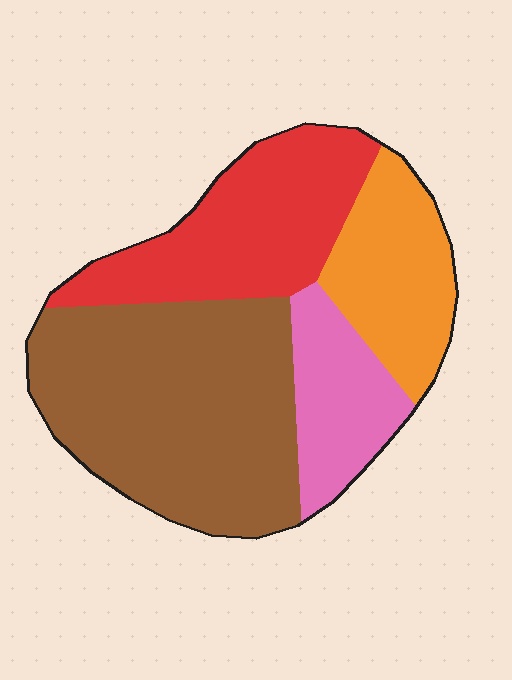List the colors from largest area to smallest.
From largest to smallest: brown, red, orange, pink.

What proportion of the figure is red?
Red covers 25% of the figure.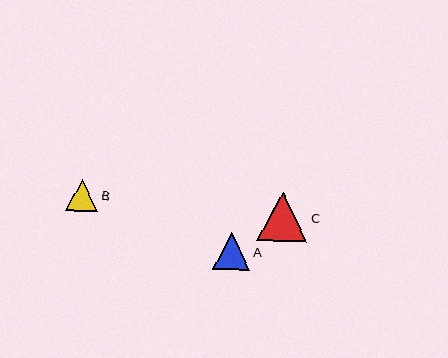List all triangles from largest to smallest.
From largest to smallest: C, A, B.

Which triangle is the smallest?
Triangle B is the smallest with a size of approximately 32 pixels.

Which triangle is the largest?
Triangle C is the largest with a size of approximately 50 pixels.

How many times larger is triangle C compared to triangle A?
Triangle C is approximately 1.3 times the size of triangle A.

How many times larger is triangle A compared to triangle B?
Triangle A is approximately 1.2 times the size of triangle B.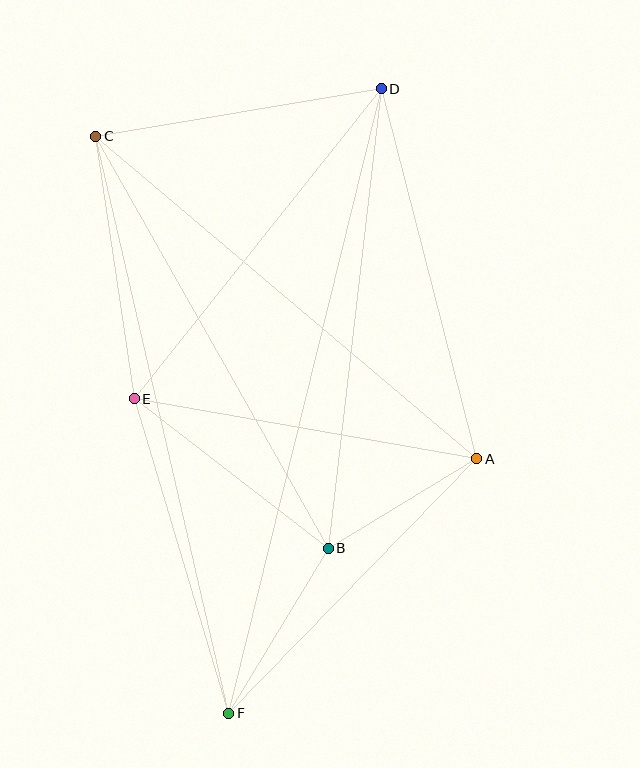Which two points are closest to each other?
Points A and B are closest to each other.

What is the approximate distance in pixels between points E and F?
The distance between E and F is approximately 328 pixels.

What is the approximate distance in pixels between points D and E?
The distance between D and E is approximately 397 pixels.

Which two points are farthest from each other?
Points D and F are farthest from each other.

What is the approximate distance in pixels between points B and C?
The distance between B and C is approximately 473 pixels.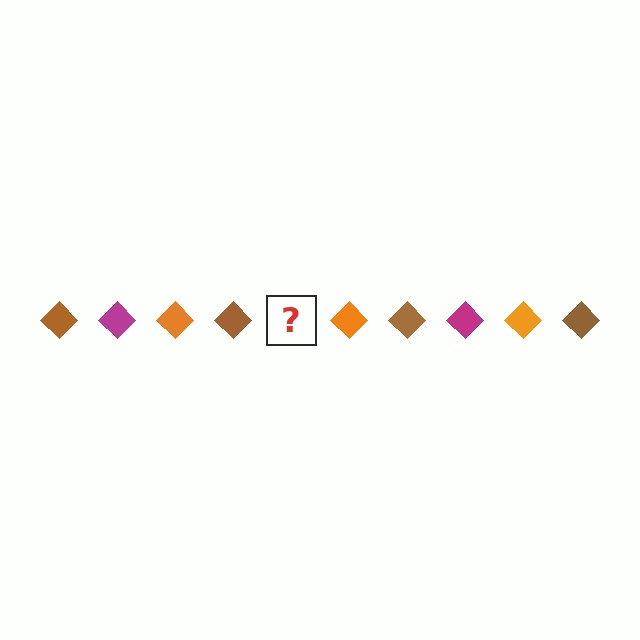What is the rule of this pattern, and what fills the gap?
The rule is that the pattern cycles through brown, magenta, orange diamonds. The gap should be filled with a magenta diamond.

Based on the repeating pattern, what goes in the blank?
The blank should be a magenta diamond.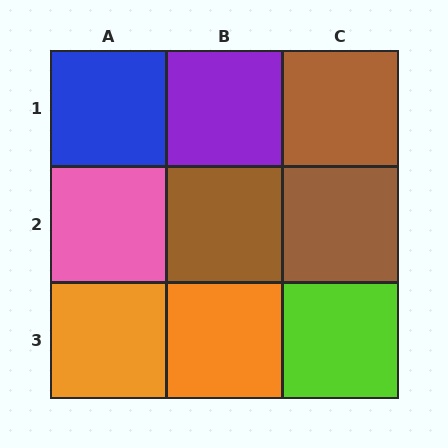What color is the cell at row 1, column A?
Blue.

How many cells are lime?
1 cell is lime.